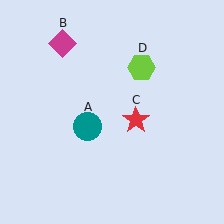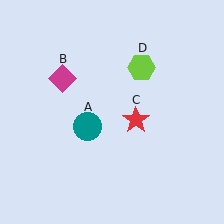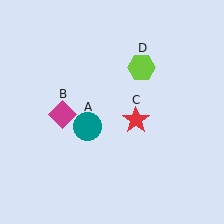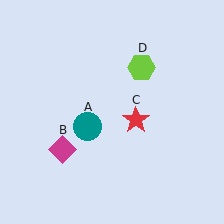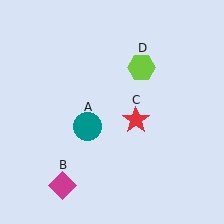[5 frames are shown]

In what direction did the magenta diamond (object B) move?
The magenta diamond (object B) moved down.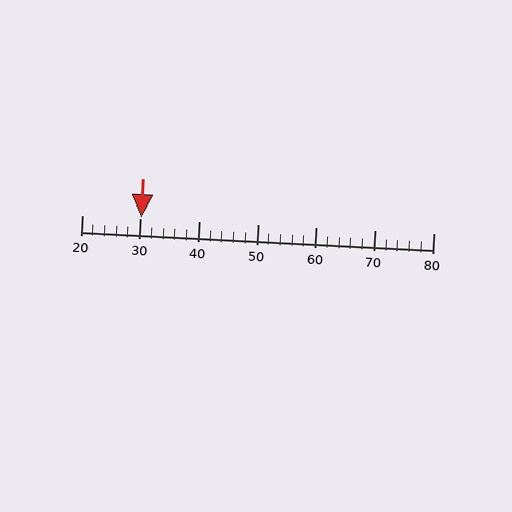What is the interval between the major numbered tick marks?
The major tick marks are spaced 10 units apart.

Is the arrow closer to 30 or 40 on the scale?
The arrow is closer to 30.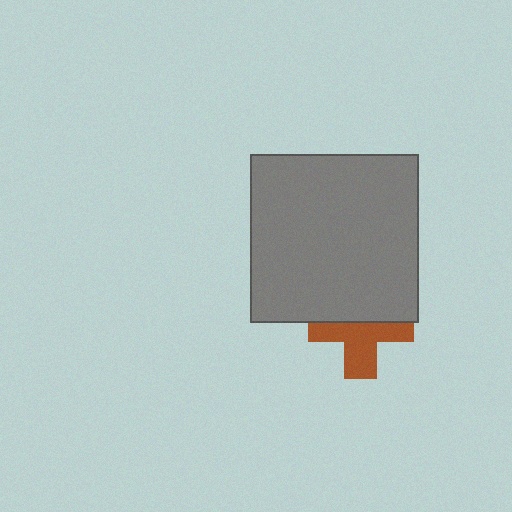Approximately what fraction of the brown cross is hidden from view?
Roughly 46% of the brown cross is hidden behind the gray square.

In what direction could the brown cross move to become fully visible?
The brown cross could move down. That would shift it out from behind the gray square entirely.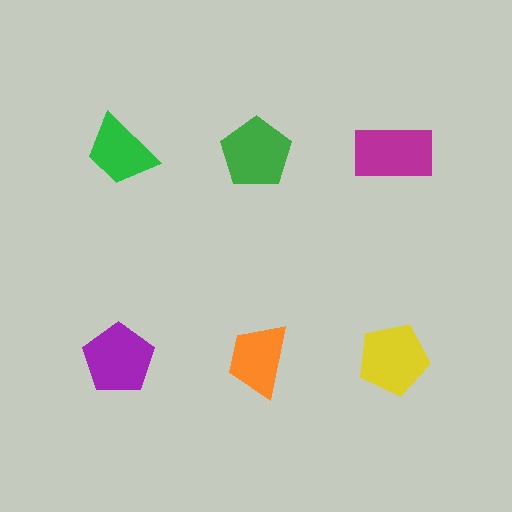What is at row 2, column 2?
An orange trapezoid.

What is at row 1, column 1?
A green trapezoid.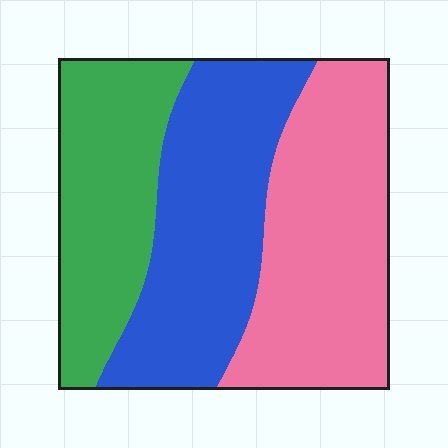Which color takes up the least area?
Green, at roughly 30%.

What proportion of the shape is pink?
Pink takes up about three eighths (3/8) of the shape.